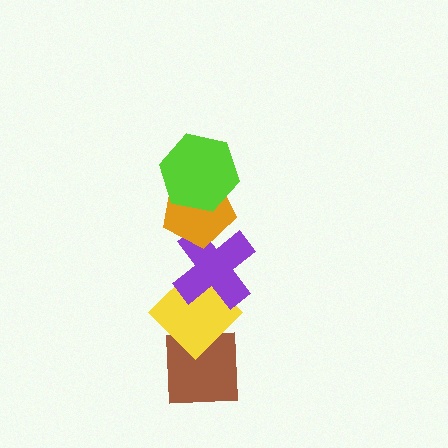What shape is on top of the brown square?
The yellow diamond is on top of the brown square.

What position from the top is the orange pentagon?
The orange pentagon is 2nd from the top.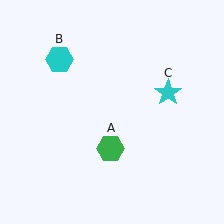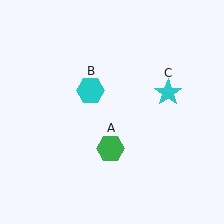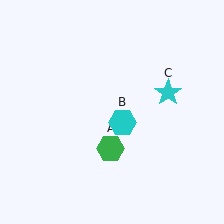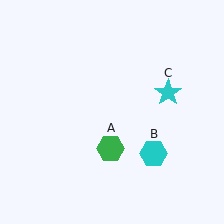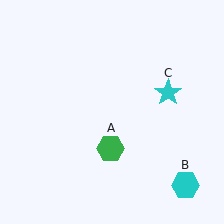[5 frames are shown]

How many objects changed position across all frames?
1 object changed position: cyan hexagon (object B).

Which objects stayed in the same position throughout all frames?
Green hexagon (object A) and cyan star (object C) remained stationary.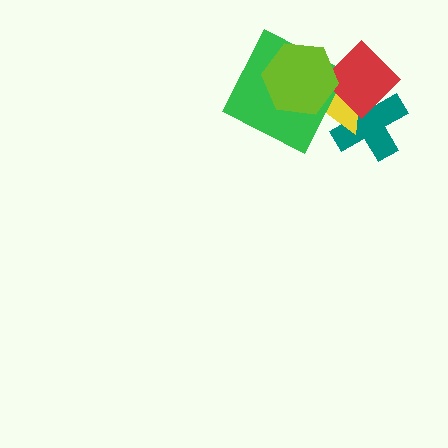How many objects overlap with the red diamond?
3 objects overlap with the red diamond.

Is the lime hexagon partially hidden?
No, no other shape covers it.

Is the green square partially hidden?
Yes, it is partially covered by another shape.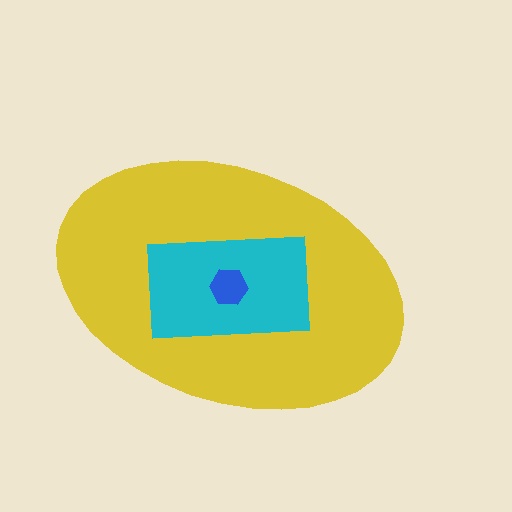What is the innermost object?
The blue hexagon.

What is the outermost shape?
The yellow ellipse.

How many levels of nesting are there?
3.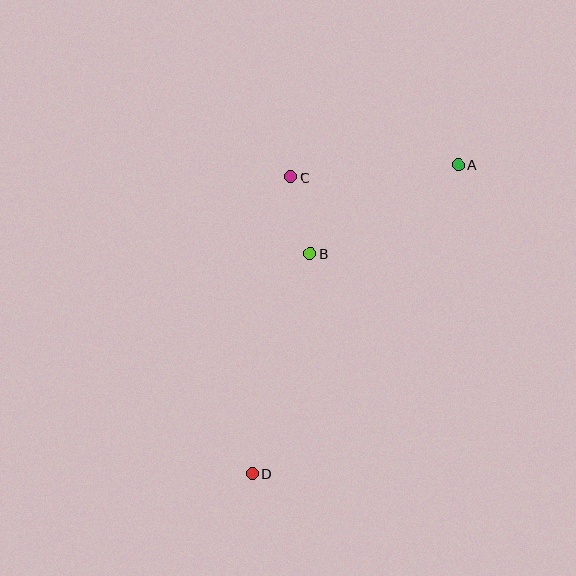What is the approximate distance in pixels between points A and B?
The distance between A and B is approximately 173 pixels.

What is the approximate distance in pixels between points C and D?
The distance between C and D is approximately 299 pixels.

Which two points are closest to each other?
Points B and C are closest to each other.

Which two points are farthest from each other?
Points A and D are farthest from each other.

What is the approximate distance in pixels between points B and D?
The distance between B and D is approximately 227 pixels.